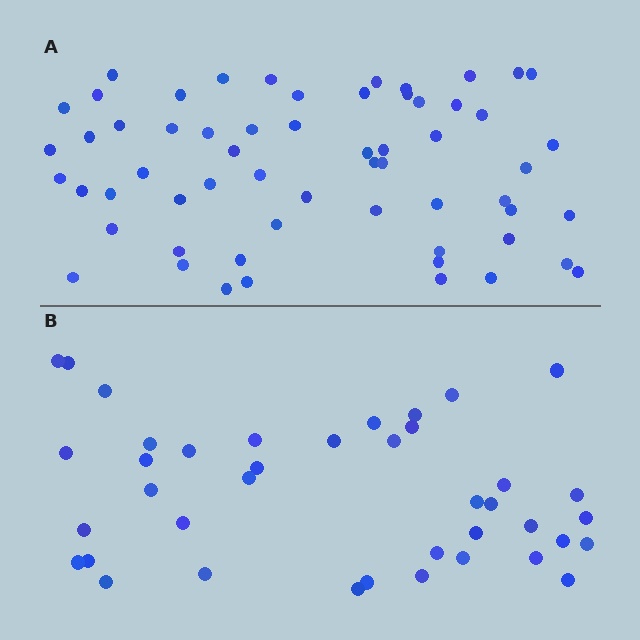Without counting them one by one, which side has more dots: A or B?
Region A (the top region) has more dots.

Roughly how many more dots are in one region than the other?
Region A has approximately 20 more dots than region B.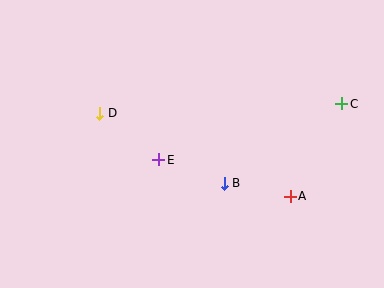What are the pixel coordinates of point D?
Point D is at (100, 113).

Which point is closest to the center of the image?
Point E at (159, 160) is closest to the center.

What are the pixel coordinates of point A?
Point A is at (290, 196).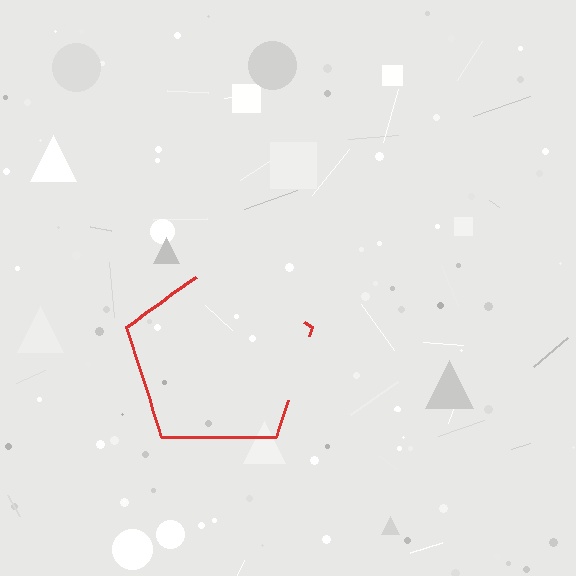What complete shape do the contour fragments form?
The contour fragments form a pentagon.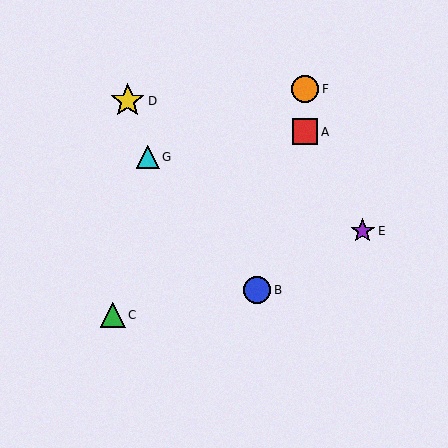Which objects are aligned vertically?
Objects A, F are aligned vertically.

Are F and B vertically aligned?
No, F is at x≈305 and B is at x≈257.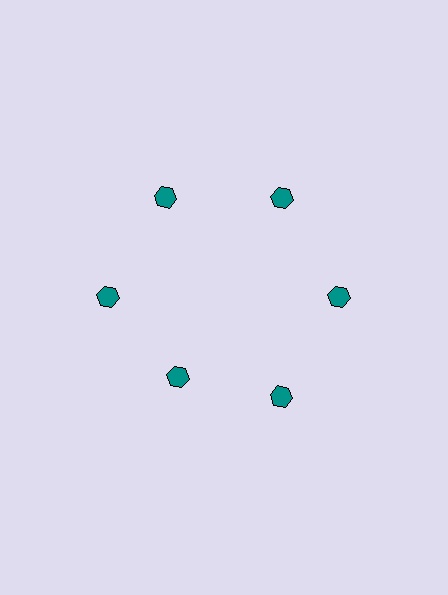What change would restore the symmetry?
The symmetry would be restored by moving it outward, back onto the ring so that all 6 hexagons sit at equal angles and equal distance from the center.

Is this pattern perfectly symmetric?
No. The 6 teal hexagons are arranged in a ring, but one element near the 7 o'clock position is pulled inward toward the center, breaking the 6-fold rotational symmetry.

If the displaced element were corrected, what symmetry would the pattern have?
It would have 6-fold rotational symmetry — the pattern would map onto itself every 60 degrees.